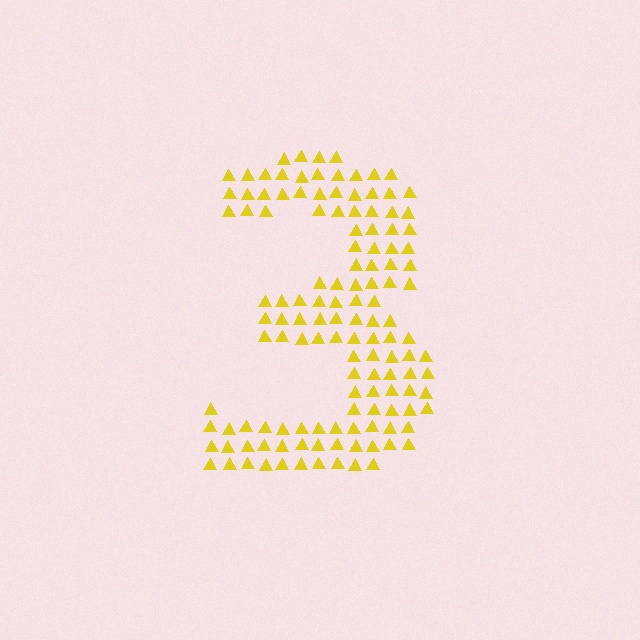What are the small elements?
The small elements are triangles.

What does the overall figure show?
The overall figure shows the digit 3.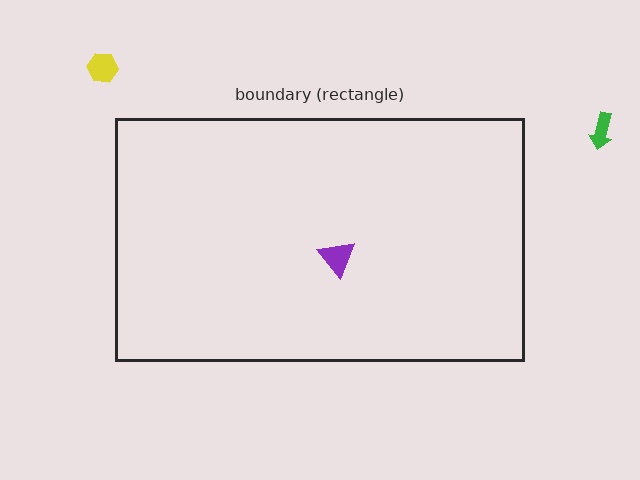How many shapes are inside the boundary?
1 inside, 2 outside.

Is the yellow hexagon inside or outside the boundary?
Outside.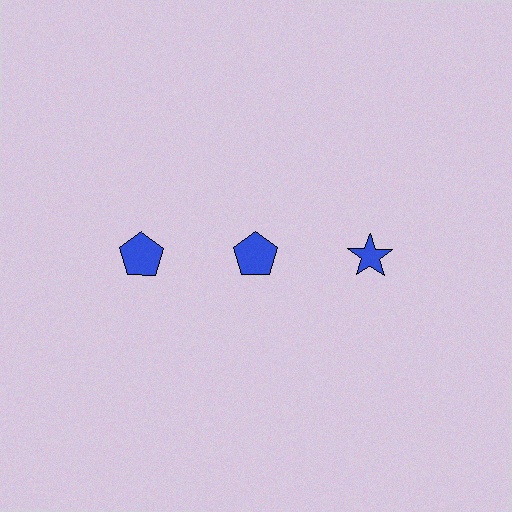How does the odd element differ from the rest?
It has a different shape: star instead of pentagon.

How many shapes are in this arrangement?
There are 3 shapes arranged in a grid pattern.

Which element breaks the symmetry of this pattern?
The blue star in the top row, center column breaks the symmetry. All other shapes are blue pentagons.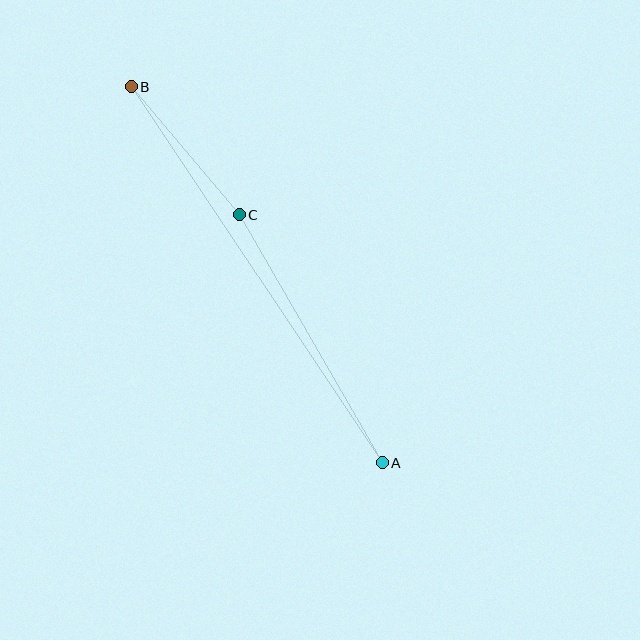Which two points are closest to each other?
Points B and C are closest to each other.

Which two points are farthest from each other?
Points A and B are farthest from each other.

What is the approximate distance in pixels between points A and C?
The distance between A and C is approximately 286 pixels.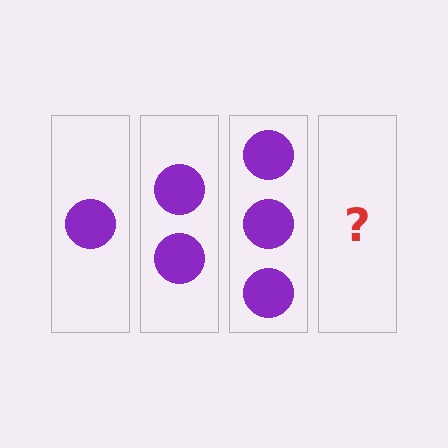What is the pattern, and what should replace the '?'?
The pattern is that each step adds one more circle. The '?' should be 4 circles.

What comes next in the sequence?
The next element should be 4 circles.